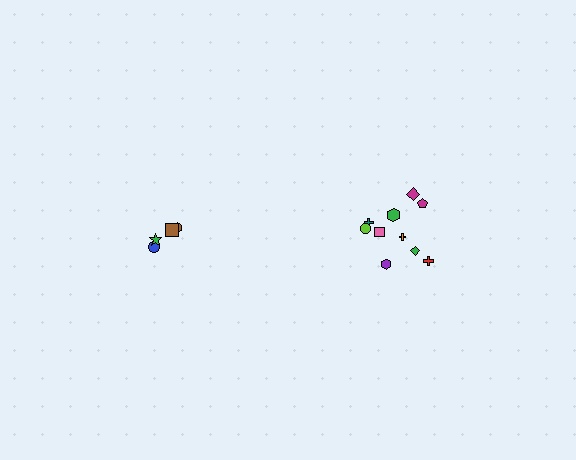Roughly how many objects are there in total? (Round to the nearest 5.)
Roughly 15 objects in total.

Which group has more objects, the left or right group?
The right group.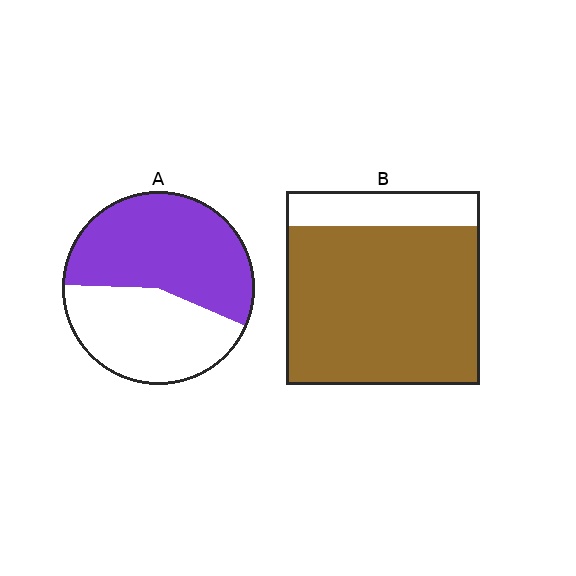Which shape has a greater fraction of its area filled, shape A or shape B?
Shape B.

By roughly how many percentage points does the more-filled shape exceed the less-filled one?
By roughly 25 percentage points (B over A).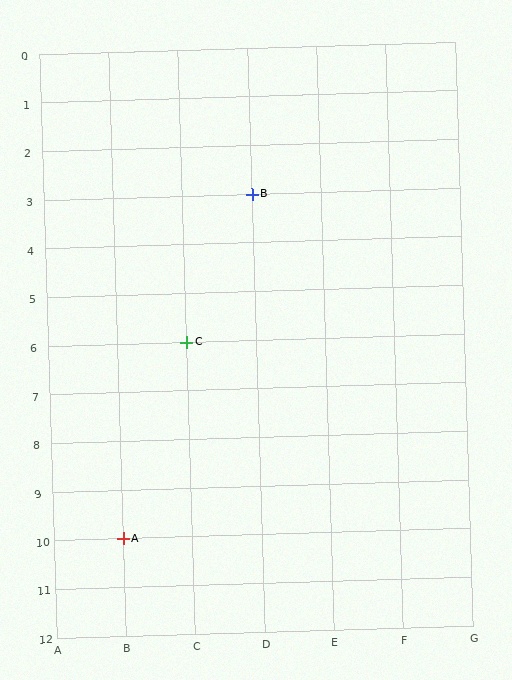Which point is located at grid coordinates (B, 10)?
Point A is at (B, 10).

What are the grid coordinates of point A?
Point A is at grid coordinates (B, 10).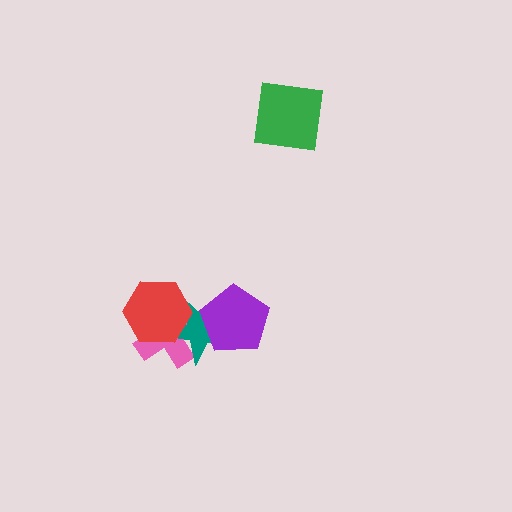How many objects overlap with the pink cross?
2 objects overlap with the pink cross.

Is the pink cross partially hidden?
Yes, it is partially covered by another shape.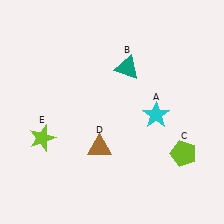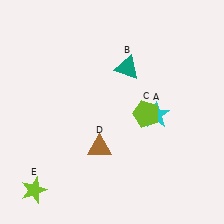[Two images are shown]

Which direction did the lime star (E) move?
The lime star (E) moved down.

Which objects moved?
The objects that moved are: the lime pentagon (C), the lime star (E).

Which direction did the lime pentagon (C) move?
The lime pentagon (C) moved up.